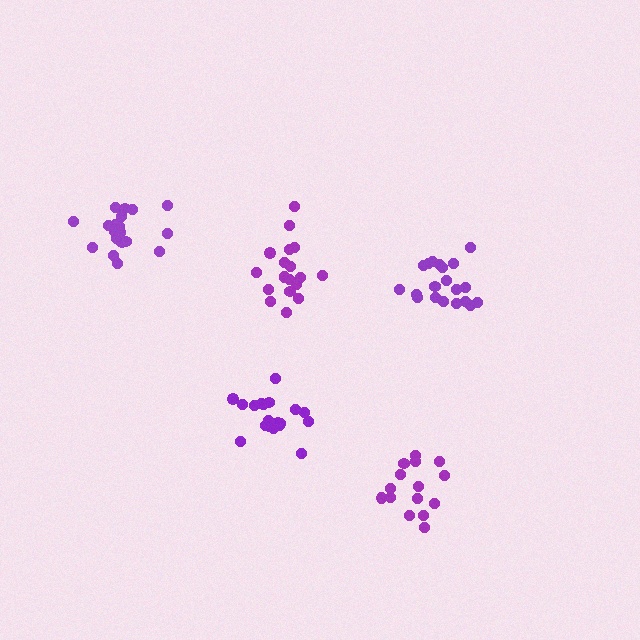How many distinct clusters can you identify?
There are 5 distinct clusters.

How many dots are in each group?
Group 1: 15 dots, Group 2: 20 dots, Group 3: 19 dots, Group 4: 19 dots, Group 5: 19 dots (92 total).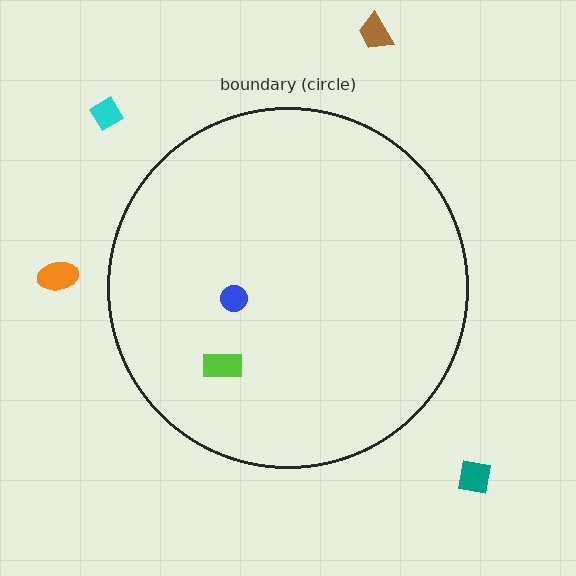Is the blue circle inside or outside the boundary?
Inside.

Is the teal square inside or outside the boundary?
Outside.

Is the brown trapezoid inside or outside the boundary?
Outside.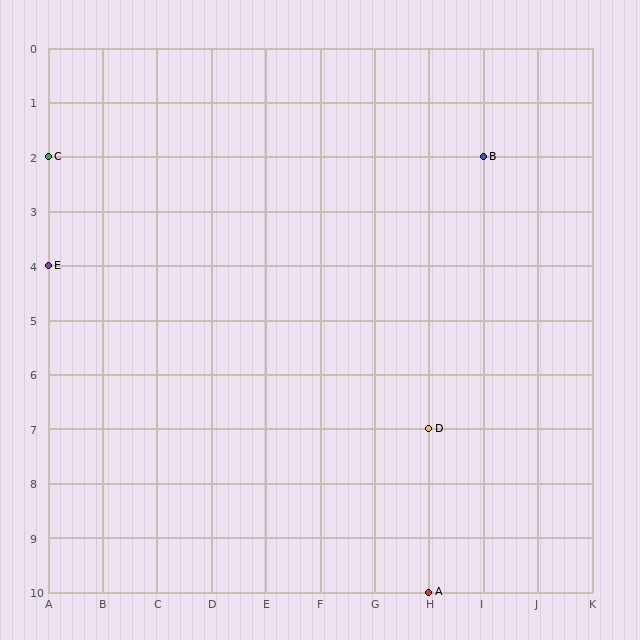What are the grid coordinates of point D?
Point D is at grid coordinates (H, 7).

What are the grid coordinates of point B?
Point B is at grid coordinates (I, 2).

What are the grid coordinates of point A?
Point A is at grid coordinates (H, 10).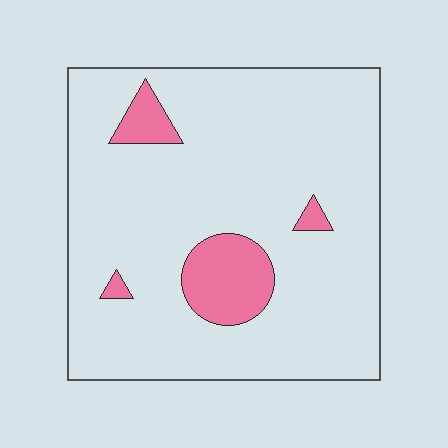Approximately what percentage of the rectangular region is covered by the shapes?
Approximately 10%.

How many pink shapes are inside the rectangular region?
4.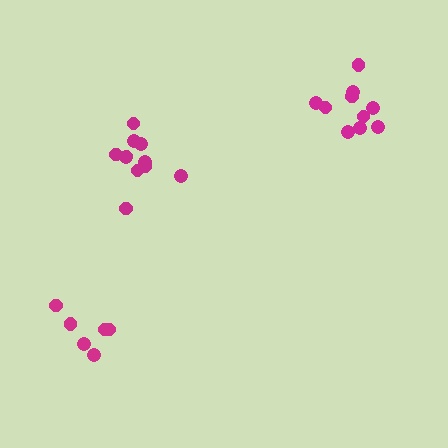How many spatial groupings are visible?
There are 3 spatial groupings.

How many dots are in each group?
Group 1: 10 dots, Group 2: 11 dots, Group 3: 6 dots (27 total).